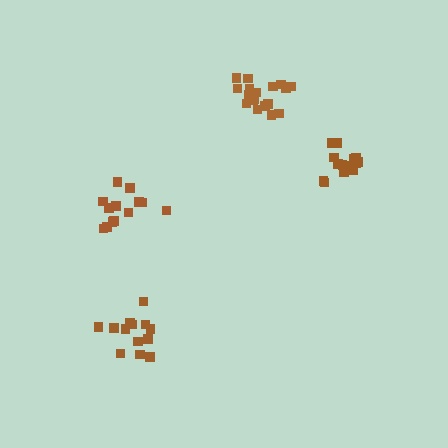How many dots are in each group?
Group 1: 18 dots, Group 2: 13 dots, Group 3: 13 dots, Group 4: 16 dots (60 total).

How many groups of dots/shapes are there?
There are 4 groups.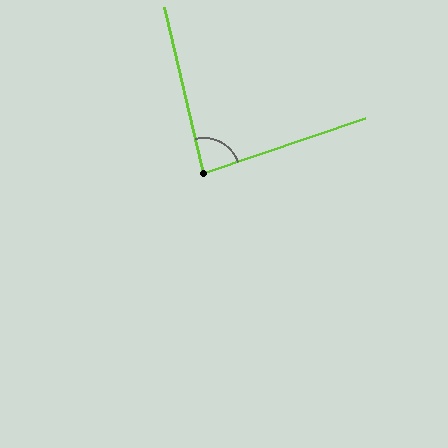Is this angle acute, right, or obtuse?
It is acute.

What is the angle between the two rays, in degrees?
Approximately 84 degrees.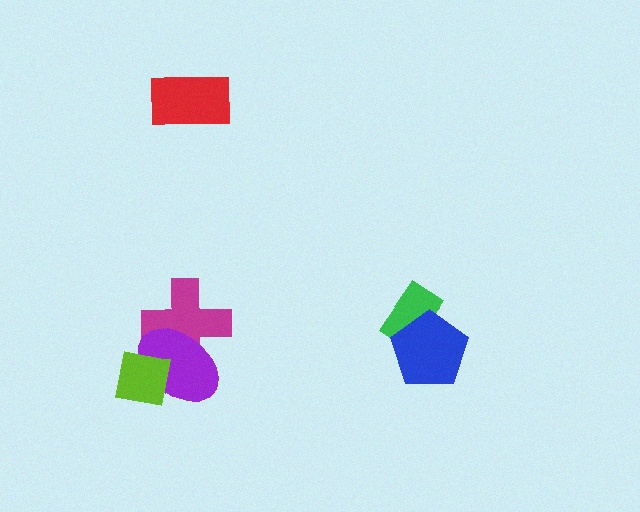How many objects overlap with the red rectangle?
0 objects overlap with the red rectangle.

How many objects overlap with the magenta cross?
2 objects overlap with the magenta cross.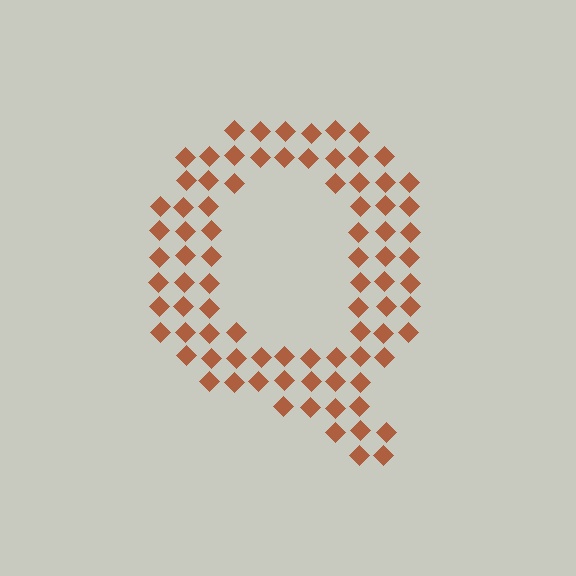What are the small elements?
The small elements are diamonds.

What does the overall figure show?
The overall figure shows the letter Q.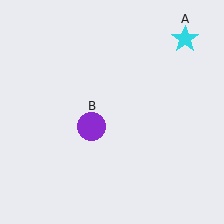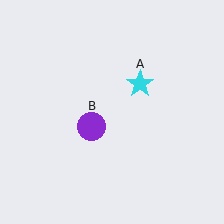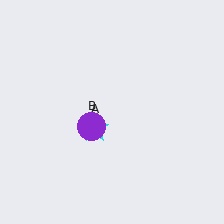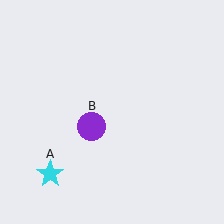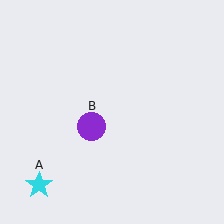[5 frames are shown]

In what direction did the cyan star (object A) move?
The cyan star (object A) moved down and to the left.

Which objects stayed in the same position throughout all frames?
Purple circle (object B) remained stationary.